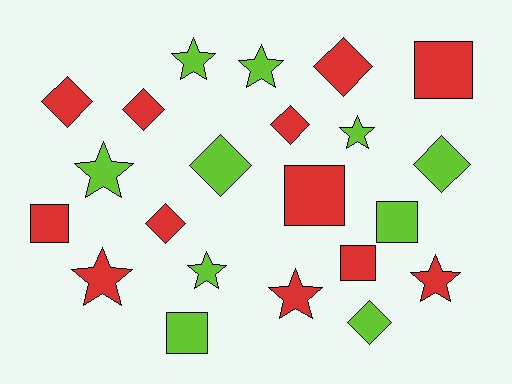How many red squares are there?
There are 4 red squares.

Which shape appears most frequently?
Diamond, with 8 objects.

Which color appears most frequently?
Red, with 12 objects.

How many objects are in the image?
There are 22 objects.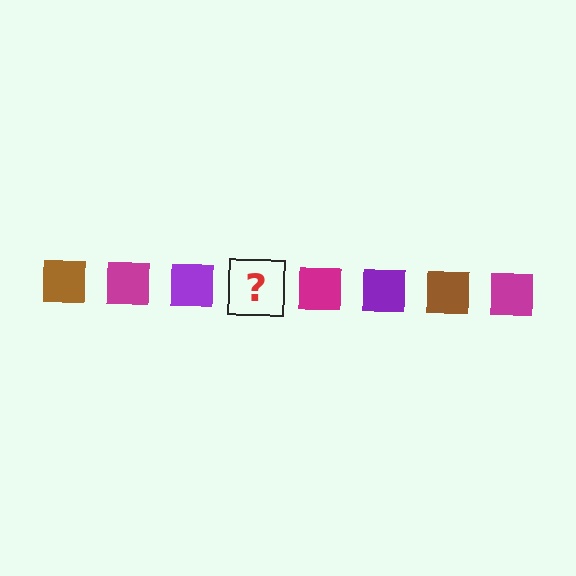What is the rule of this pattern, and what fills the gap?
The rule is that the pattern cycles through brown, magenta, purple squares. The gap should be filled with a brown square.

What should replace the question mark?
The question mark should be replaced with a brown square.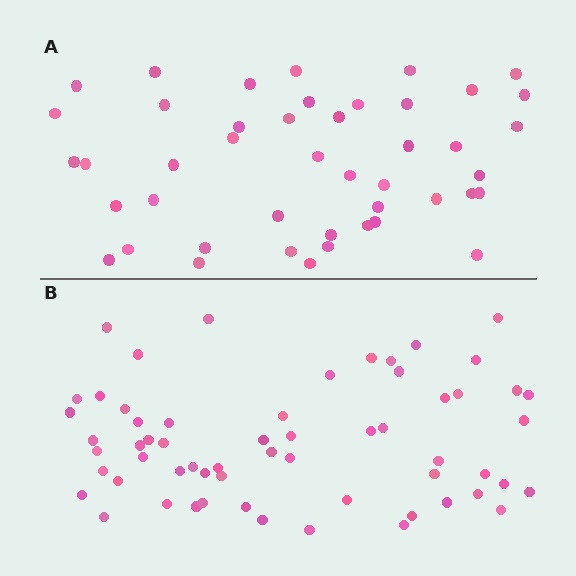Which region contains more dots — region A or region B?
Region B (the bottom region) has more dots.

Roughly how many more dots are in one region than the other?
Region B has approximately 15 more dots than region A.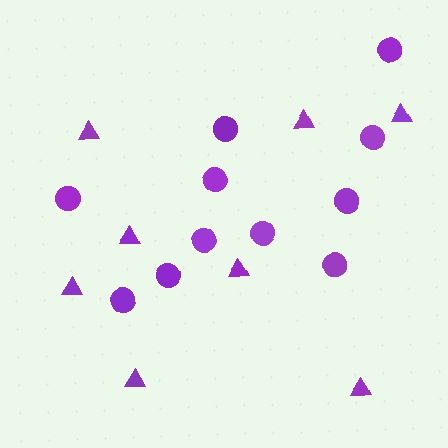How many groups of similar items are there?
There are 2 groups: one group of triangles (8) and one group of circles (11).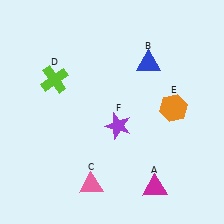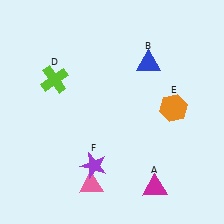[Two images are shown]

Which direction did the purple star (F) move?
The purple star (F) moved down.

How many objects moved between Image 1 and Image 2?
1 object moved between the two images.